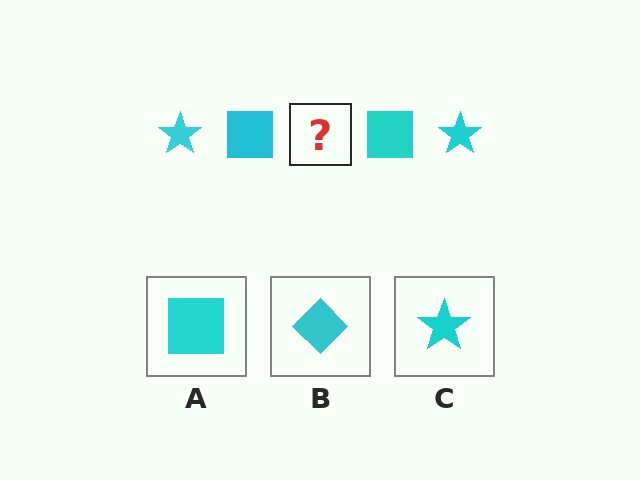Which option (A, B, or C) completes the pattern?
C.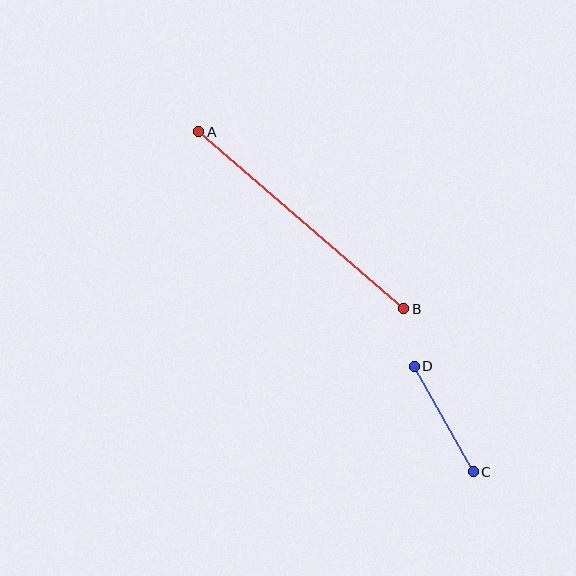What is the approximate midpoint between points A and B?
The midpoint is at approximately (301, 220) pixels.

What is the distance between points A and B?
The distance is approximately 271 pixels.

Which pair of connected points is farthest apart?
Points A and B are farthest apart.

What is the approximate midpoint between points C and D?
The midpoint is at approximately (444, 419) pixels.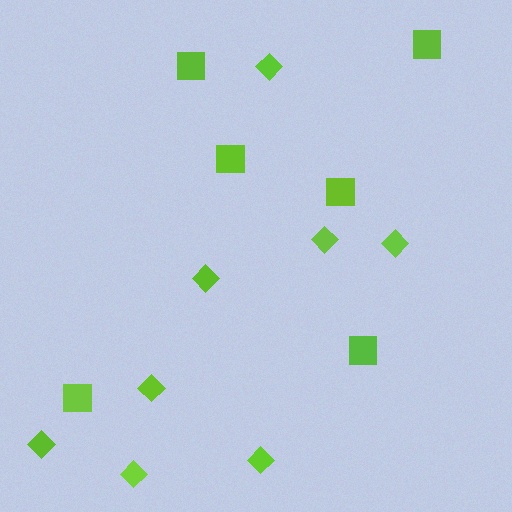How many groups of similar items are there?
There are 2 groups: one group of squares (6) and one group of diamonds (8).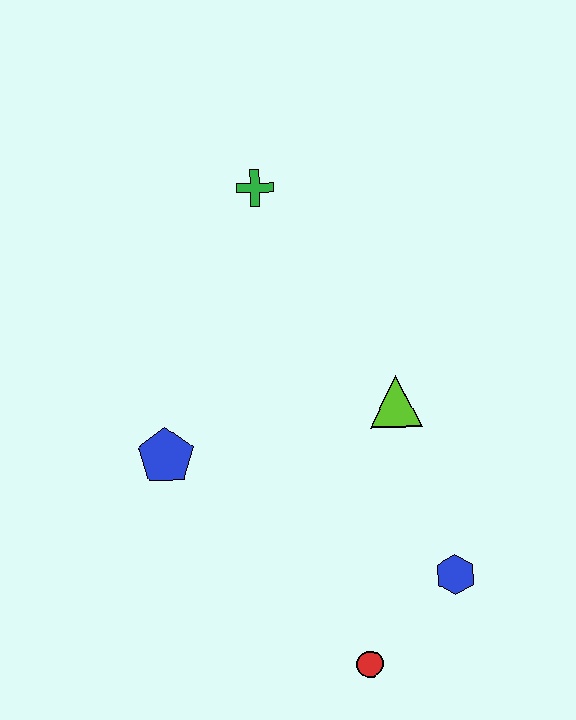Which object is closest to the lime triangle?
The blue hexagon is closest to the lime triangle.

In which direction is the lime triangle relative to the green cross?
The lime triangle is below the green cross.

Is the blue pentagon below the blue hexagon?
No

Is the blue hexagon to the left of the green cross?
No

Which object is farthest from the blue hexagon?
The green cross is farthest from the blue hexagon.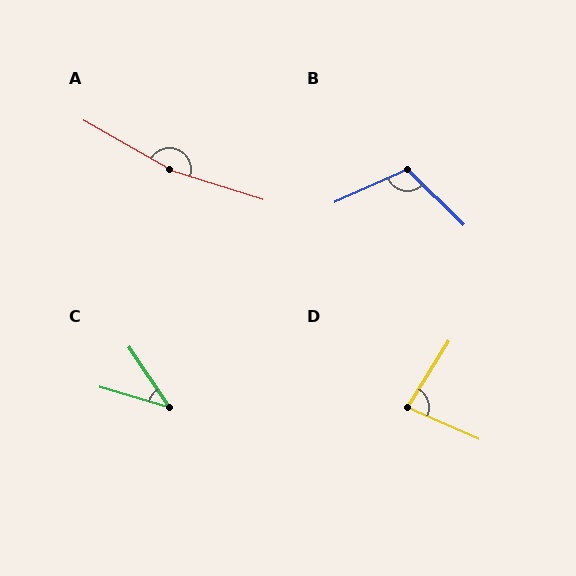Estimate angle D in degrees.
Approximately 82 degrees.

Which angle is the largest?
A, at approximately 168 degrees.